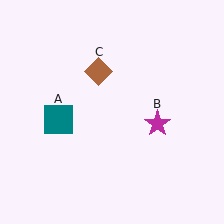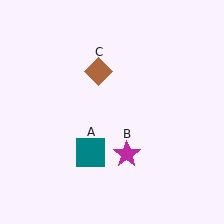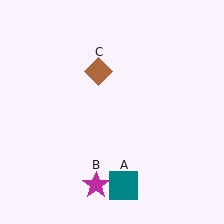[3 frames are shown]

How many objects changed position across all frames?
2 objects changed position: teal square (object A), magenta star (object B).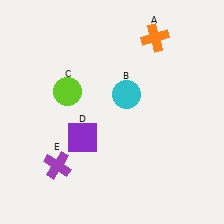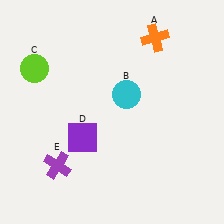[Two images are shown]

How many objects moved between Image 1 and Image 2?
1 object moved between the two images.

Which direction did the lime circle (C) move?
The lime circle (C) moved left.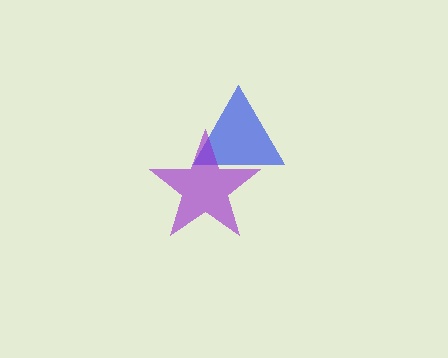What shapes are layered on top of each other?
The layered shapes are: a blue triangle, a purple star.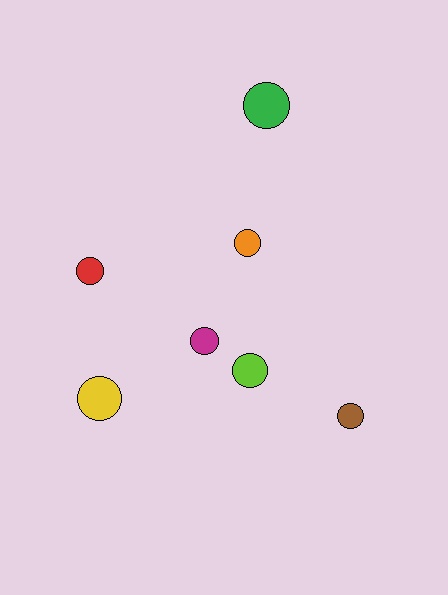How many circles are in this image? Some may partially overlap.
There are 7 circles.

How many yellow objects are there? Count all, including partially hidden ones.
There is 1 yellow object.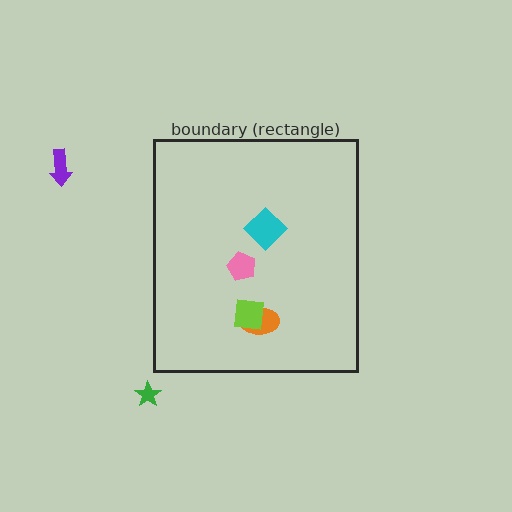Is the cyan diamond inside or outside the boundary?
Inside.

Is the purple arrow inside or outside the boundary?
Outside.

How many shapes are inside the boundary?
4 inside, 2 outside.